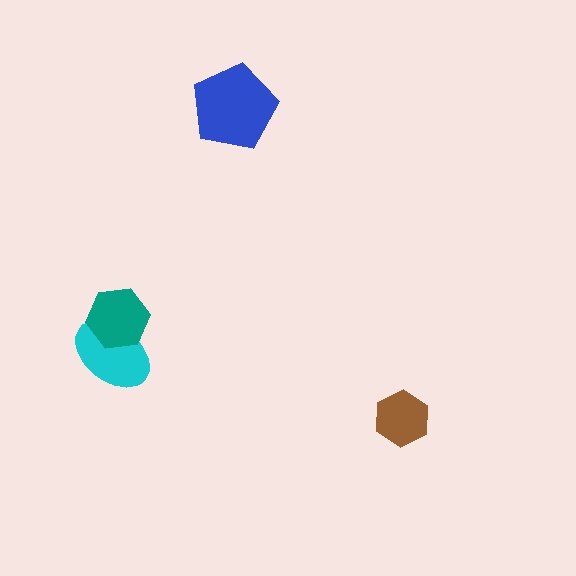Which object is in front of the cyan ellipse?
The teal hexagon is in front of the cyan ellipse.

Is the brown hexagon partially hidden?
No, no other shape covers it.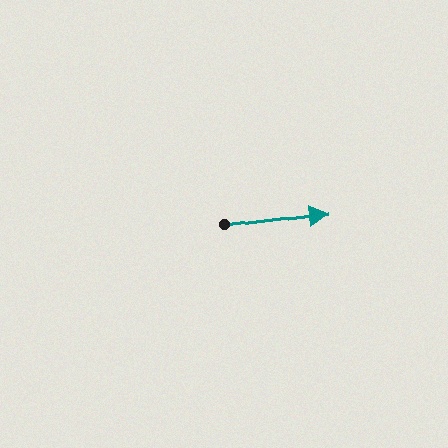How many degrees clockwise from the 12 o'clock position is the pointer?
Approximately 83 degrees.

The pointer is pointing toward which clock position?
Roughly 3 o'clock.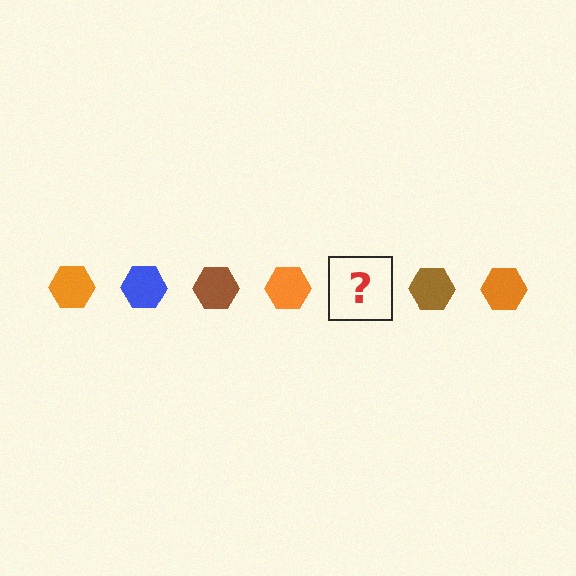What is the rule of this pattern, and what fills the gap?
The rule is that the pattern cycles through orange, blue, brown hexagons. The gap should be filled with a blue hexagon.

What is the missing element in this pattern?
The missing element is a blue hexagon.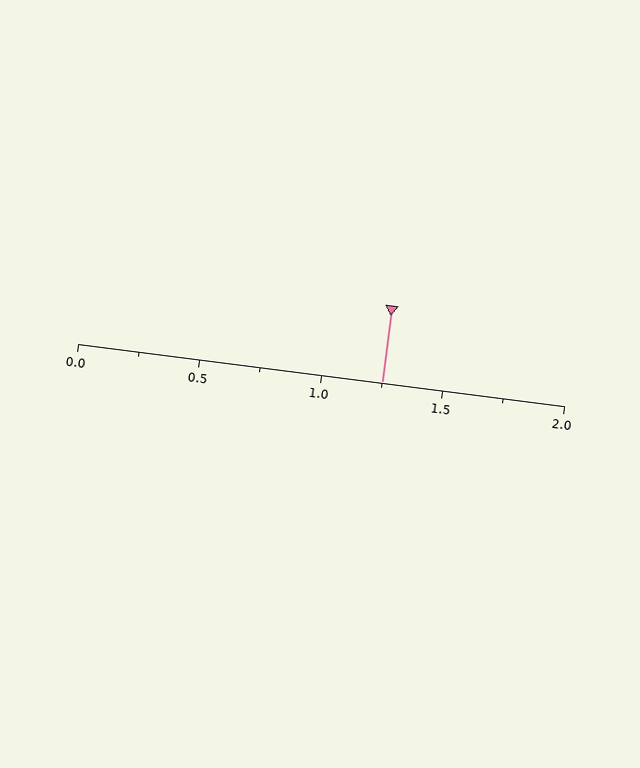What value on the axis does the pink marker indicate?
The marker indicates approximately 1.25.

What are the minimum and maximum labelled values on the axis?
The axis runs from 0.0 to 2.0.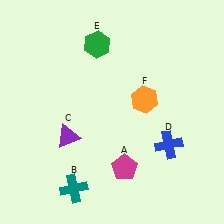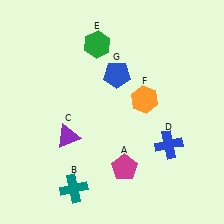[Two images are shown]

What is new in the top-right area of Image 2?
A blue pentagon (G) was added in the top-right area of Image 2.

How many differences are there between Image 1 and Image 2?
There is 1 difference between the two images.